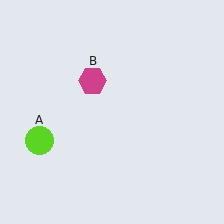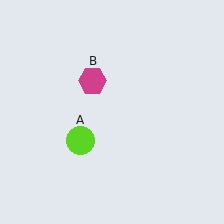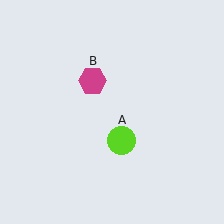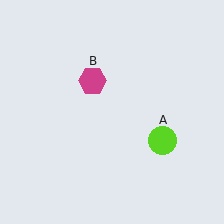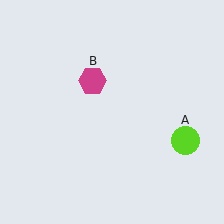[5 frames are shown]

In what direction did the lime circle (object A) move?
The lime circle (object A) moved right.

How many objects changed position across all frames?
1 object changed position: lime circle (object A).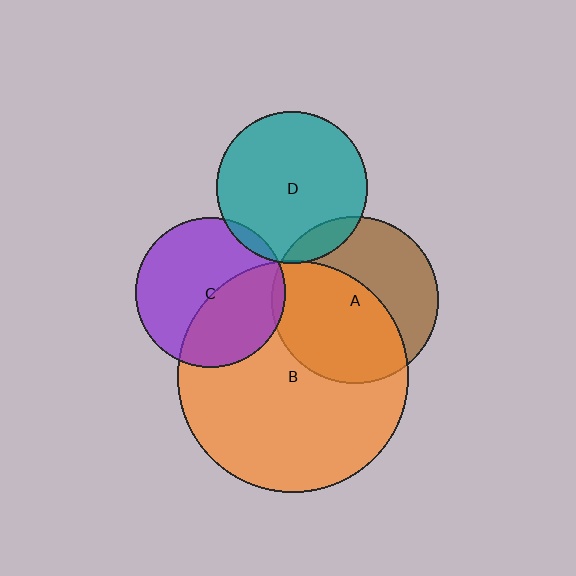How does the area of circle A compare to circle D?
Approximately 1.2 times.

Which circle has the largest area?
Circle B (orange).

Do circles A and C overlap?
Yes.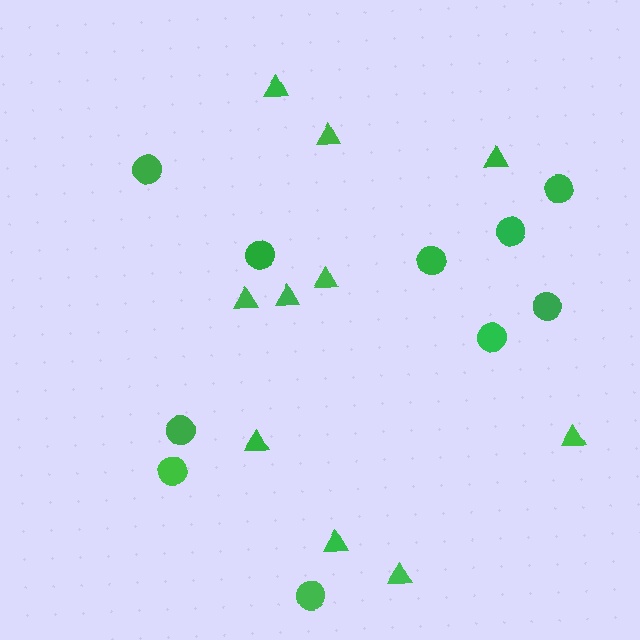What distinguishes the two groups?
There are 2 groups: one group of triangles (10) and one group of circles (10).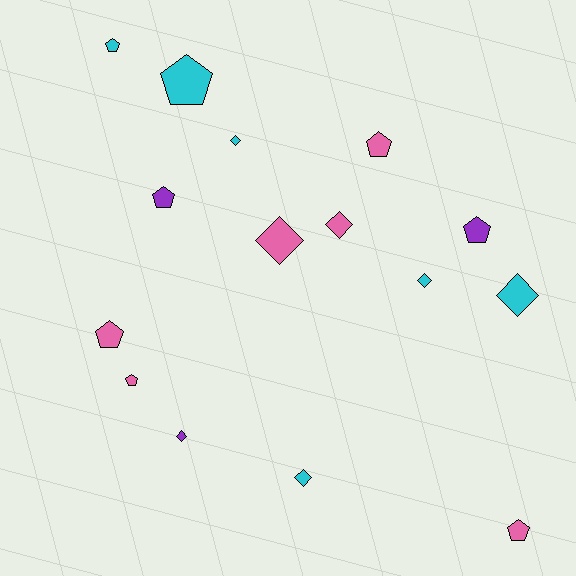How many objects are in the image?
There are 15 objects.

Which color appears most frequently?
Pink, with 6 objects.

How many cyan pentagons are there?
There are 2 cyan pentagons.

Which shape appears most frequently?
Pentagon, with 8 objects.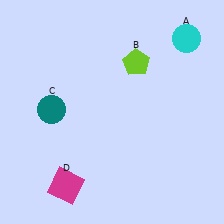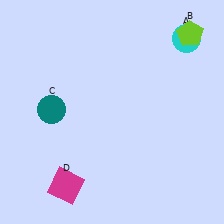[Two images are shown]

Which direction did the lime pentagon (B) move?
The lime pentagon (B) moved right.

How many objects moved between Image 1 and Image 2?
1 object moved between the two images.